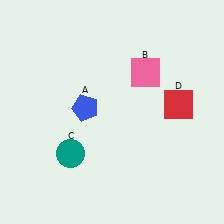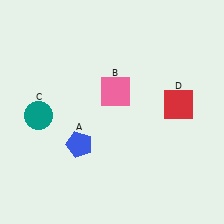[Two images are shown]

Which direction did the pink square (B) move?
The pink square (B) moved left.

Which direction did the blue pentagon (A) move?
The blue pentagon (A) moved down.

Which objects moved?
The objects that moved are: the blue pentagon (A), the pink square (B), the teal circle (C).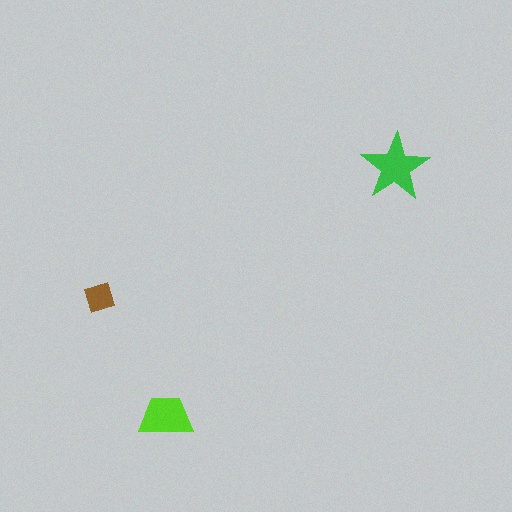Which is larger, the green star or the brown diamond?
The green star.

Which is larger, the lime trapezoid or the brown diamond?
The lime trapezoid.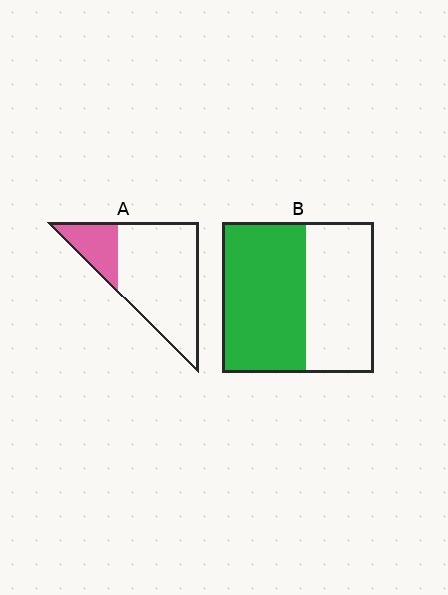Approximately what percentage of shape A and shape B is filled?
A is approximately 20% and B is approximately 55%.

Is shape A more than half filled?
No.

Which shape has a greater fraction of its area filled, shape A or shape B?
Shape B.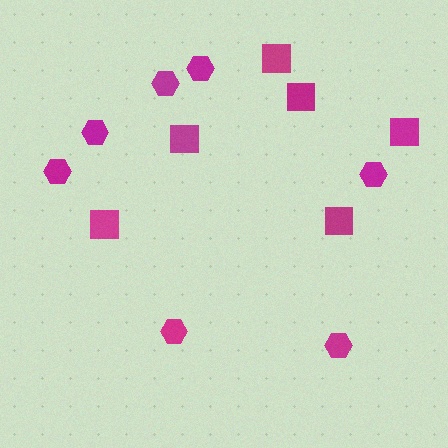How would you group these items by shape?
There are 2 groups: one group of hexagons (7) and one group of squares (6).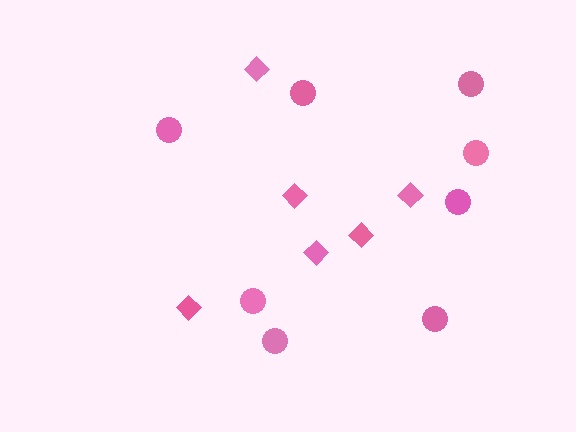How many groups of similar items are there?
There are 2 groups: one group of diamonds (6) and one group of circles (8).